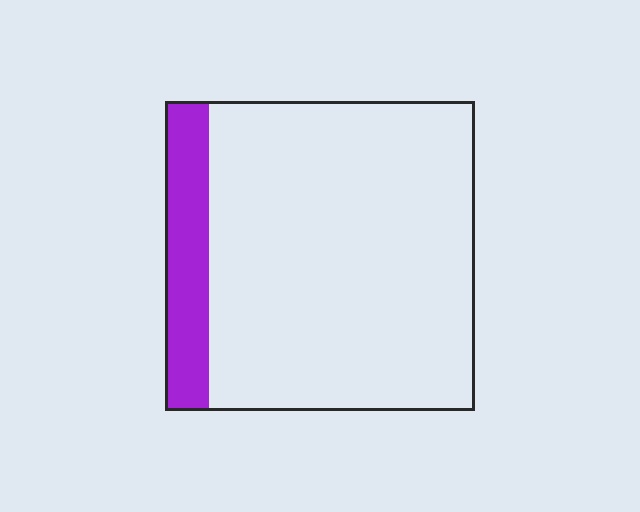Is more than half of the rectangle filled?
No.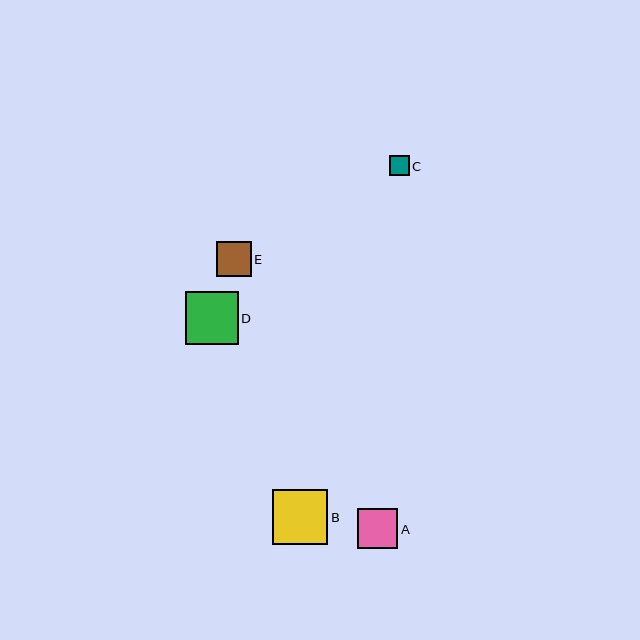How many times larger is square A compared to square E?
Square A is approximately 1.2 times the size of square E.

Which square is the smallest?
Square C is the smallest with a size of approximately 20 pixels.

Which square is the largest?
Square B is the largest with a size of approximately 55 pixels.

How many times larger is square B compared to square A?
Square B is approximately 1.4 times the size of square A.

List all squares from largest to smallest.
From largest to smallest: B, D, A, E, C.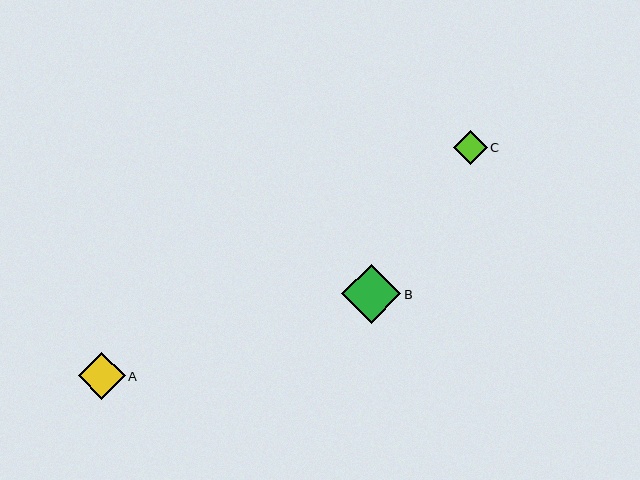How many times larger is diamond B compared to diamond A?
Diamond B is approximately 1.3 times the size of diamond A.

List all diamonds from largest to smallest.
From largest to smallest: B, A, C.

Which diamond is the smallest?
Diamond C is the smallest with a size of approximately 34 pixels.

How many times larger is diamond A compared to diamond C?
Diamond A is approximately 1.4 times the size of diamond C.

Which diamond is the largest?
Diamond B is the largest with a size of approximately 59 pixels.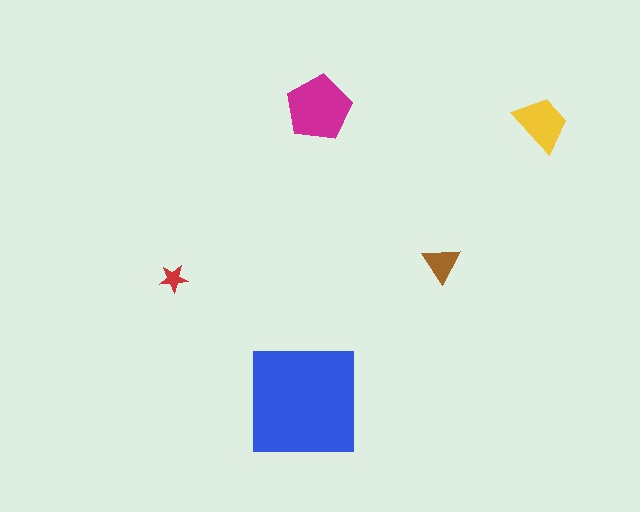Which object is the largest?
The blue square.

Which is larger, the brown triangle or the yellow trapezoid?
The yellow trapezoid.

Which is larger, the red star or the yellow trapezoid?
The yellow trapezoid.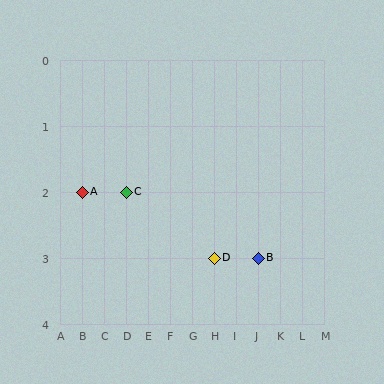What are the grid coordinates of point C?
Point C is at grid coordinates (D, 2).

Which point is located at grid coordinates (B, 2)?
Point A is at (B, 2).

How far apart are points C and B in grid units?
Points C and B are 6 columns and 1 row apart (about 6.1 grid units diagonally).